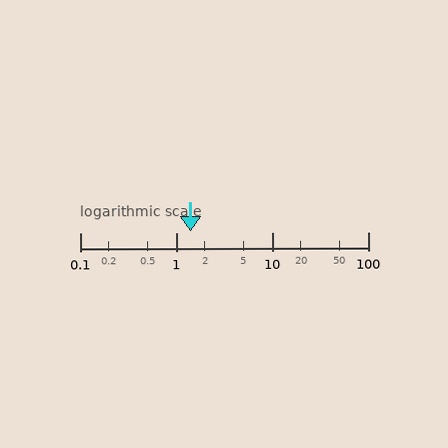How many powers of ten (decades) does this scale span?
The scale spans 3 decades, from 0.1 to 100.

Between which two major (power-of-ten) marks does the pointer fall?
The pointer is between 1 and 10.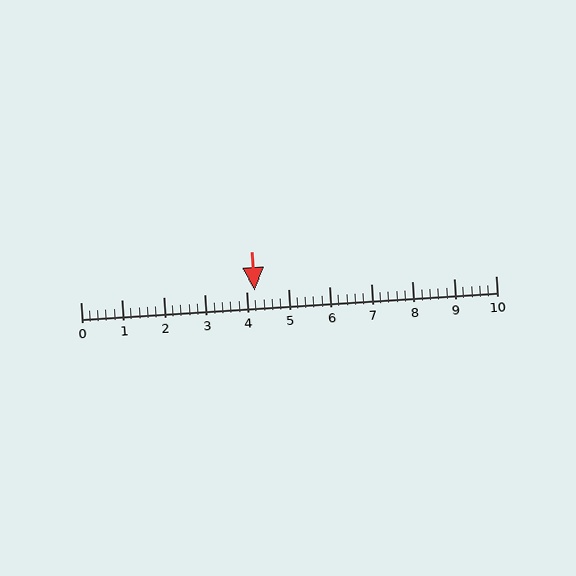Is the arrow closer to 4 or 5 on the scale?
The arrow is closer to 4.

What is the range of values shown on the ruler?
The ruler shows values from 0 to 10.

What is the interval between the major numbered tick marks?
The major tick marks are spaced 1 units apart.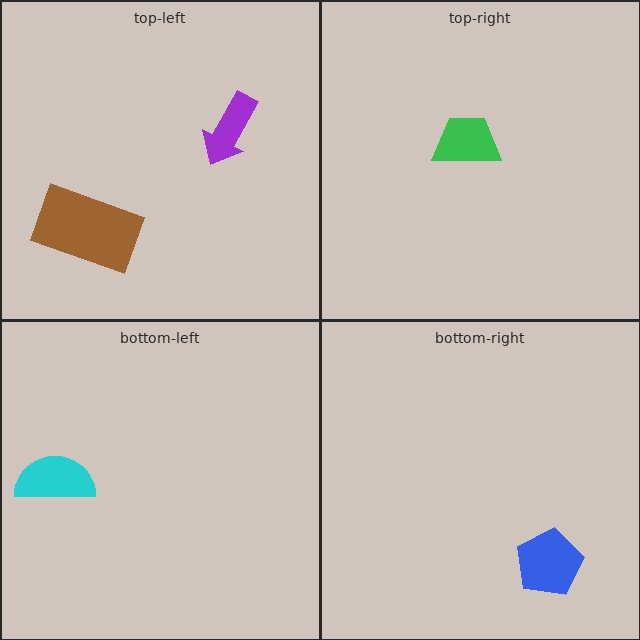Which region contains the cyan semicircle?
The bottom-left region.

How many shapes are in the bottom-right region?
1.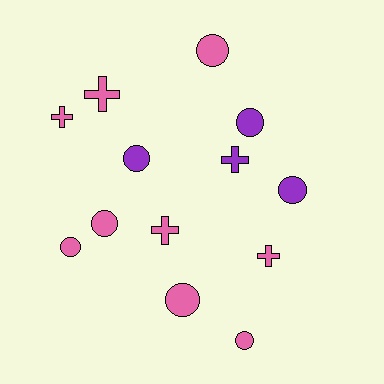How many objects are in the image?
There are 13 objects.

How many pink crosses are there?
There are 4 pink crosses.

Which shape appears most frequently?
Circle, with 8 objects.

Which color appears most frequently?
Pink, with 9 objects.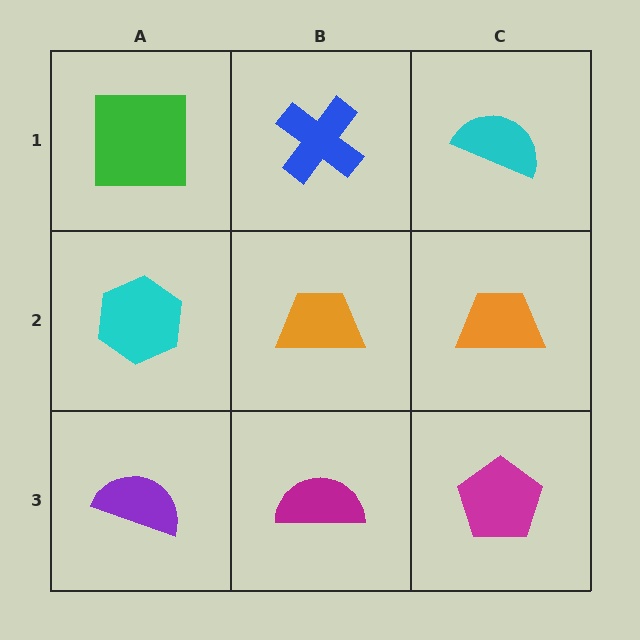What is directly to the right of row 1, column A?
A blue cross.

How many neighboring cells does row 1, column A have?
2.